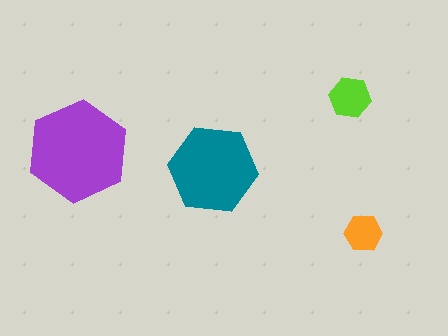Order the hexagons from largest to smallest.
the purple one, the teal one, the lime one, the orange one.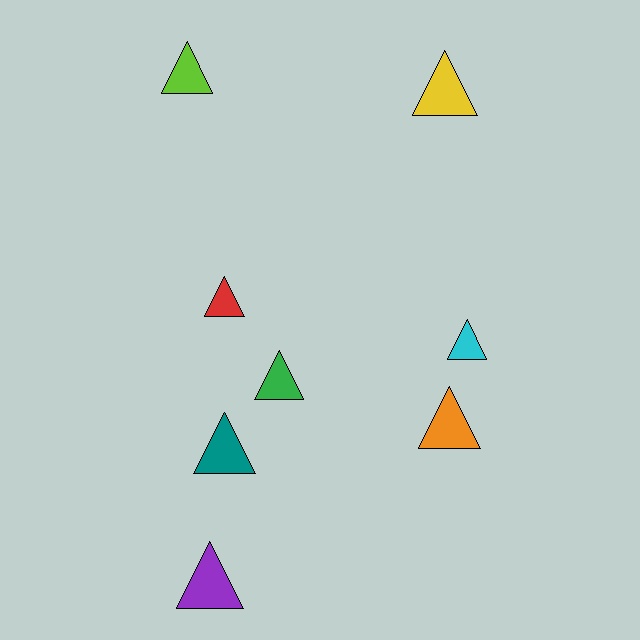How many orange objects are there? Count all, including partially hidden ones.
There is 1 orange object.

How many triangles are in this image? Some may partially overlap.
There are 8 triangles.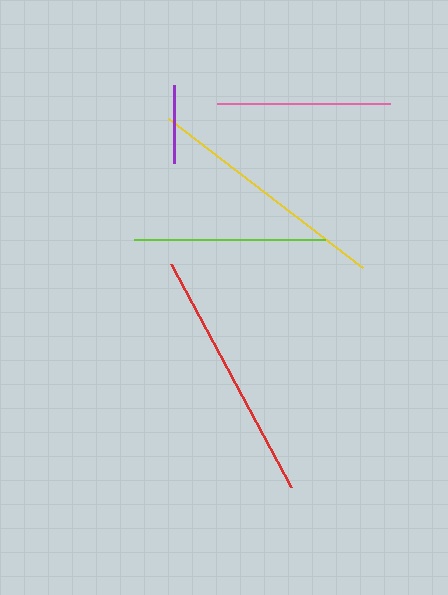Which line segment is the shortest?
The purple line is the shortest at approximately 77 pixels.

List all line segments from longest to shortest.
From longest to shortest: red, yellow, lime, pink, purple.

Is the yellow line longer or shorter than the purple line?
The yellow line is longer than the purple line.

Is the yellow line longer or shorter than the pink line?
The yellow line is longer than the pink line.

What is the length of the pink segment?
The pink segment is approximately 173 pixels long.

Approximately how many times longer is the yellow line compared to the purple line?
The yellow line is approximately 3.2 times the length of the purple line.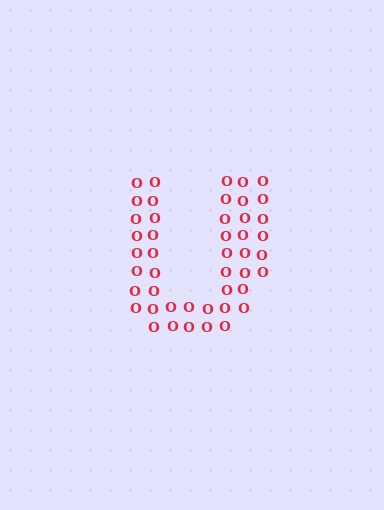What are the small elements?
The small elements are letter O's.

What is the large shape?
The large shape is the letter U.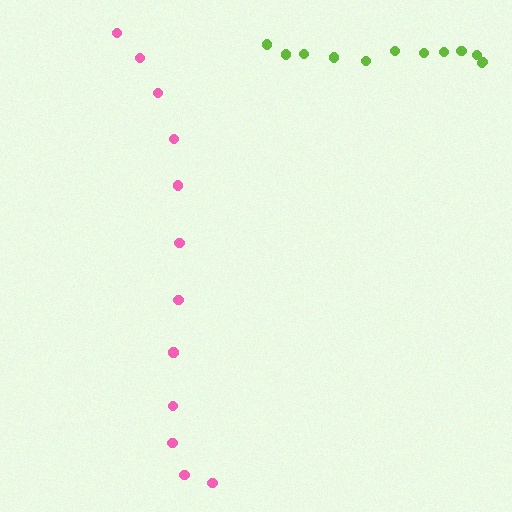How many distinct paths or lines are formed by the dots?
There are 2 distinct paths.